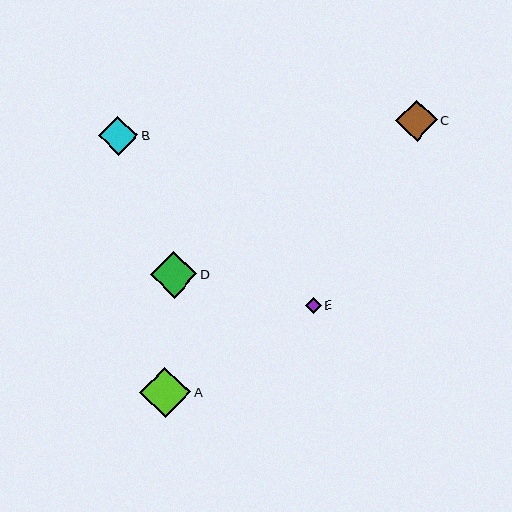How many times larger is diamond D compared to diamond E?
Diamond D is approximately 2.9 times the size of diamond E.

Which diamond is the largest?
Diamond A is the largest with a size of approximately 51 pixels.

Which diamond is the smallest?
Diamond E is the smallest with a size of approximately 16 pixels.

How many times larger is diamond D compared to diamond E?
Diamond D is approximately 2.9 times the size of diamond E.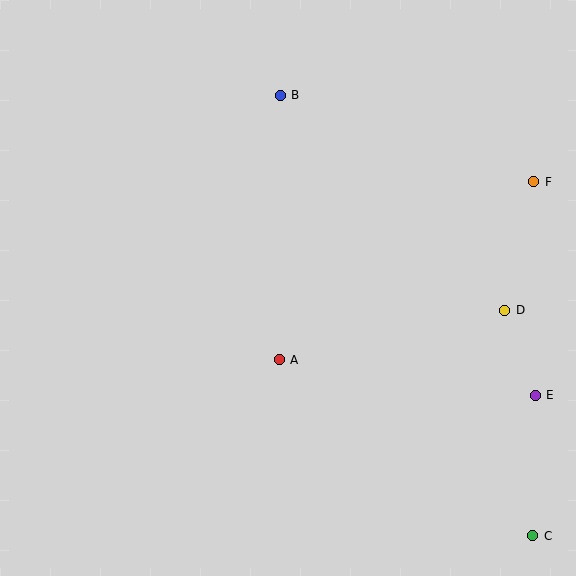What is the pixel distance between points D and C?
The distance between D and C is 227 pixels.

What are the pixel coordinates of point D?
Point D is at (505, 310).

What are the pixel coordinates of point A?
Point A is at (279, 360).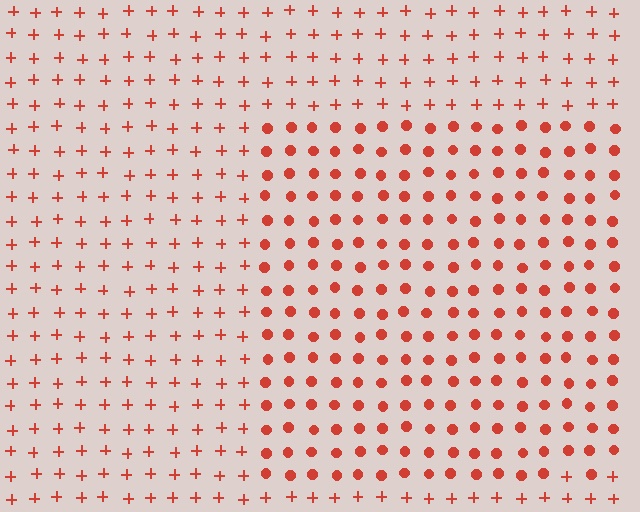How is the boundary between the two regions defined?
The boundary is defined by a change in element shape: circles inside vs. plus signs outside. All elements share the same color and spacing.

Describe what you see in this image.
The image is filled with small red elements arranged in a uniform grid. A rectangle-shaped region contains circles, while the surrounding area contains plus signs. The boundary is defined purely by the change in element shape.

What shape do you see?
I see a rectangle.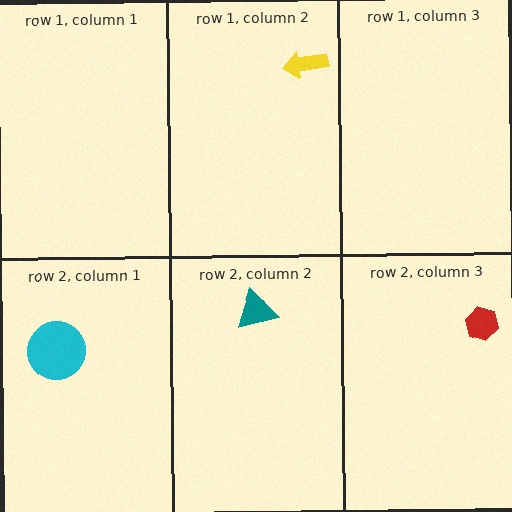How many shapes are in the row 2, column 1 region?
1.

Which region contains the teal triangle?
The row 2, column 2 region.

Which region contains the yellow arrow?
The row 1, column 2 region.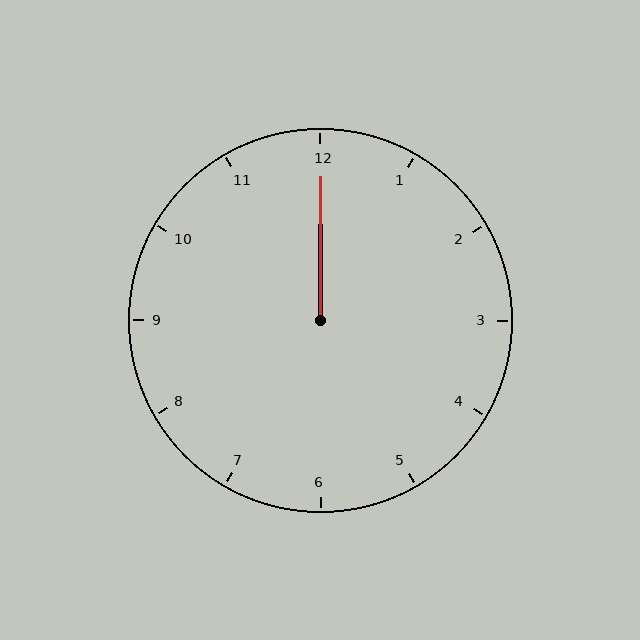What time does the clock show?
12:00.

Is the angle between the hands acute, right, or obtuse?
It is acute.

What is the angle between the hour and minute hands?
Approximately 0 degrees.